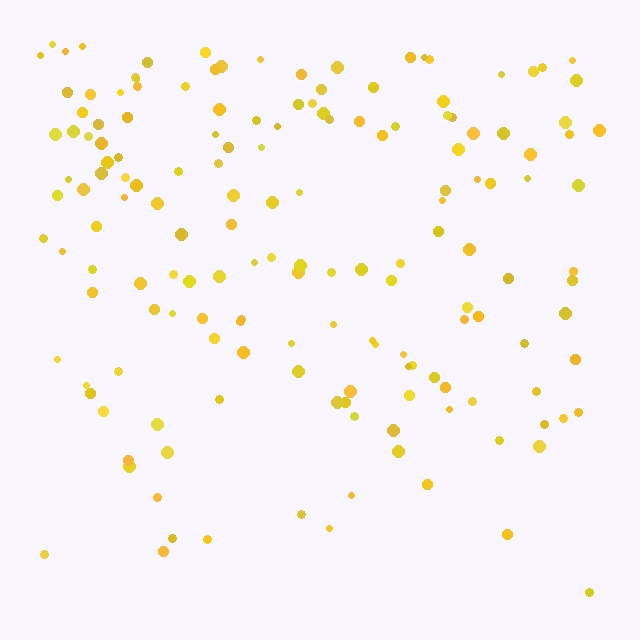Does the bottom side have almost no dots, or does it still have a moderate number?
Still a moderate number, just noticeably fewer than the top.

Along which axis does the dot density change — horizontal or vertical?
Vertical.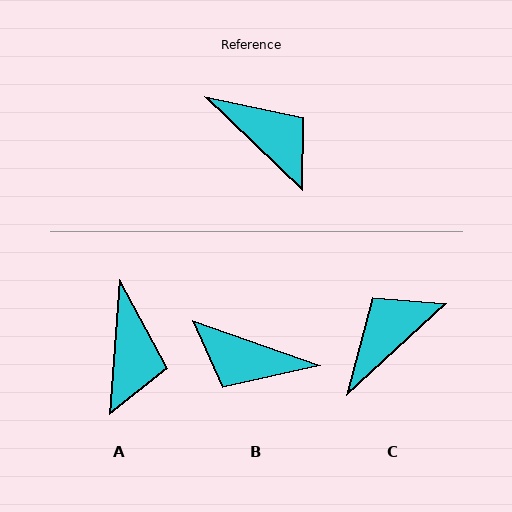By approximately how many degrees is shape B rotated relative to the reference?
Approximately 155 degrees clockwise.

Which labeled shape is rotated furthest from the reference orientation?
B, about 155 degrees away.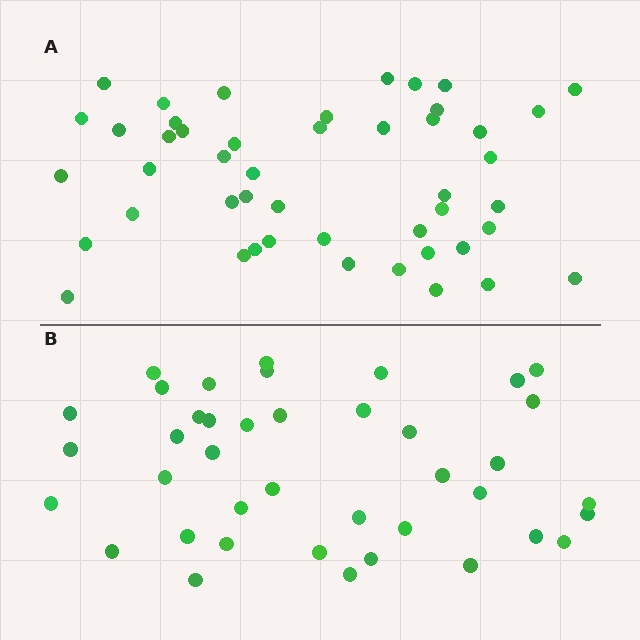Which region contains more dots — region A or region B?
Region A (the top region) has more dots.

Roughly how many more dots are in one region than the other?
Region A has roughly 8 or so more dots than region B.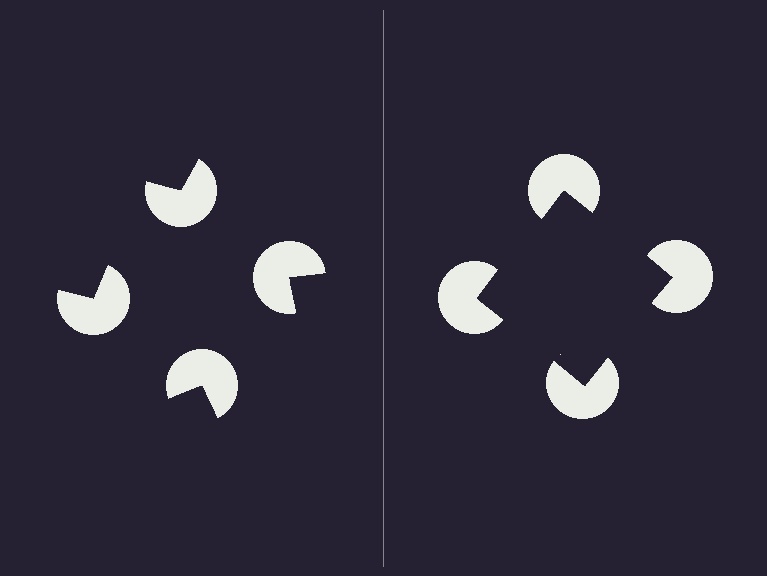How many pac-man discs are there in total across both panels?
8 — 4 on each side.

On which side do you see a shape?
An illusory square appears on the right side. On the left side the wedge cuts are rotated, so no coherent shape forms.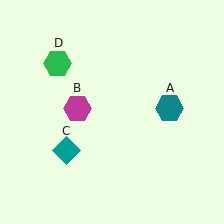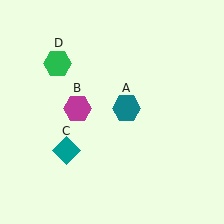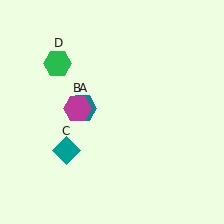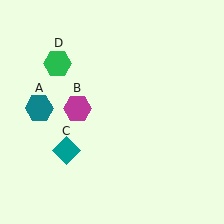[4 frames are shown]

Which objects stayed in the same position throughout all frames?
Magenta hexagon (object B) and teal diamond (object C) and green hexagon (object D) remained stationary.